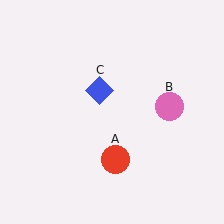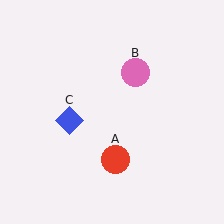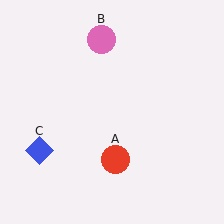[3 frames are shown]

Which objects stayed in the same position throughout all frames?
Red circle (object A) remained stationary.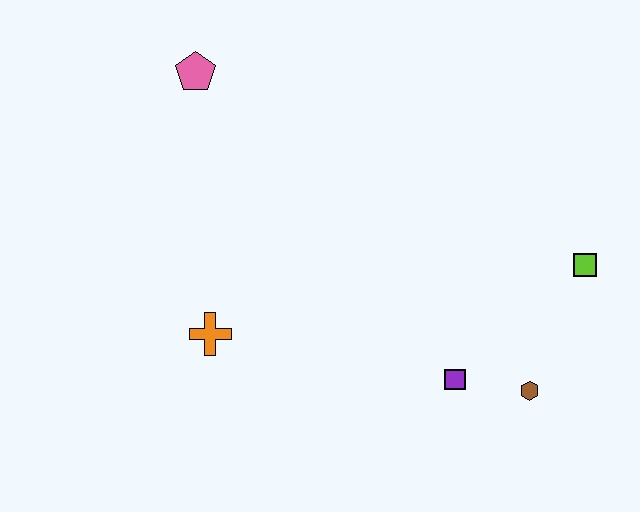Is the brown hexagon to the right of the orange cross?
Yes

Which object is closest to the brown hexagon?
The purple square is closest to the brown hexagon.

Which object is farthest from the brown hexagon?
The pink pentagon is farthest from the brown hexagon.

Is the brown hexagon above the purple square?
No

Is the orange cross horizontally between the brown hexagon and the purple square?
No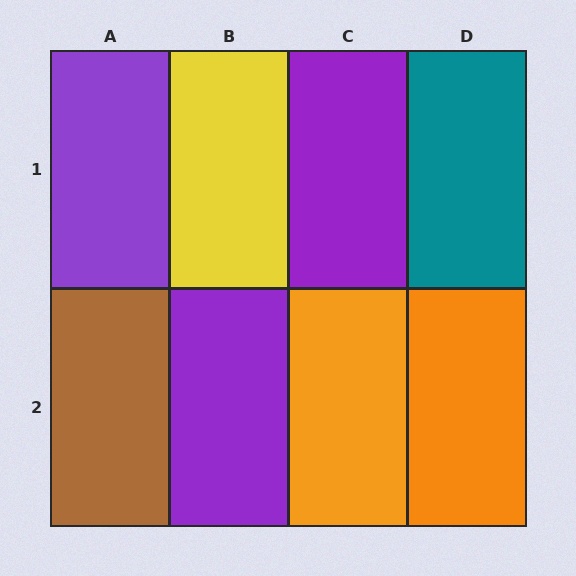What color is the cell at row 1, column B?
Yellow.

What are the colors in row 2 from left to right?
Brown, purple, orange, orange.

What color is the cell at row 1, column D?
Teal.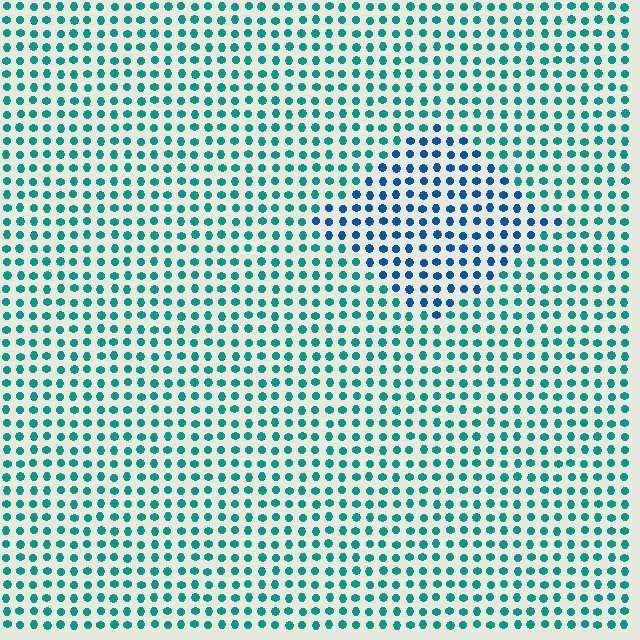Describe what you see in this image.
The image is filled with small teal elements in a uniform arrangement. A diamond-shaped region is visible where the elements are tinted to a slightly different hue, forming a subtle color boundary.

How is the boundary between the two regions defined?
The boundary is defined purely by a slight shift in hue (about 36 degrees). Spacing, size, and orientation are identical on both sides.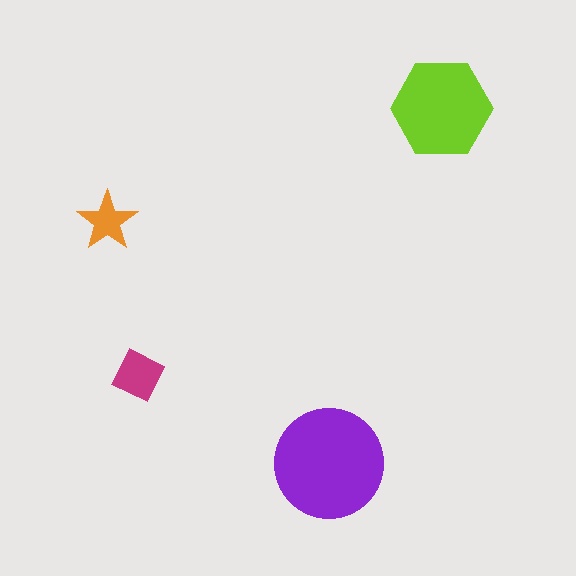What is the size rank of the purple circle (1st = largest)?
1st.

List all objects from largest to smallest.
The purple circle, the lime hexagon, the magenta square, the orange star.